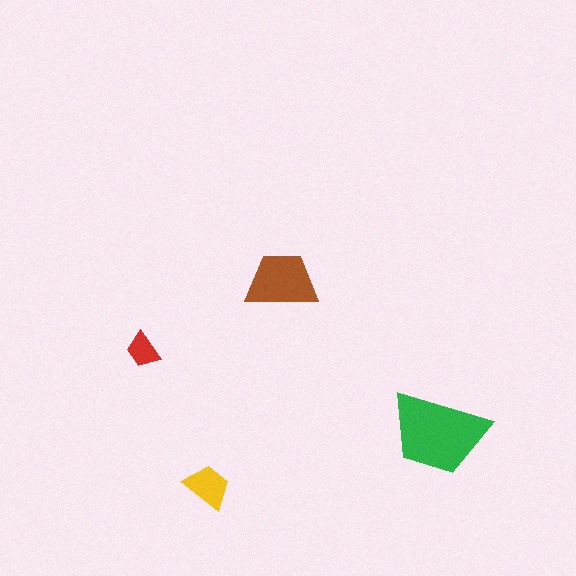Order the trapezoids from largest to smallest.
the green one, the brown one, the yellow one, the red one.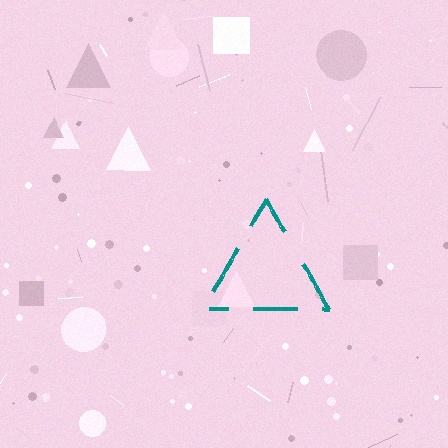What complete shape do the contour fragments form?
The contour fragments form a triangle.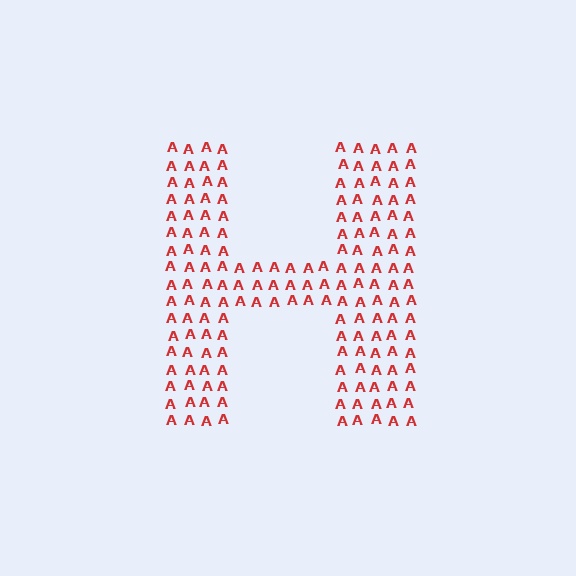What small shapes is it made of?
It is made of small letter A's.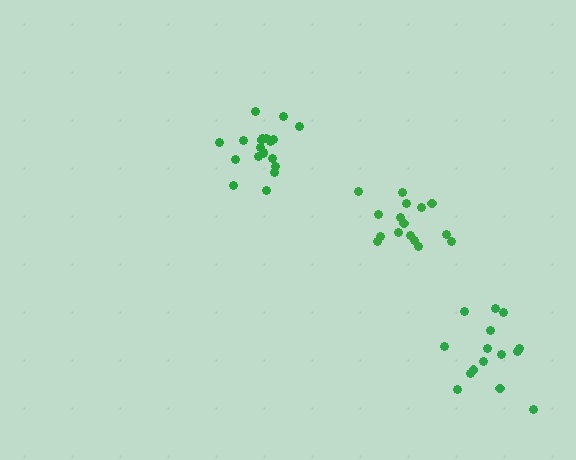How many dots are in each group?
Group 1: 15 dots, Group 2: 20 dots, Group 3: 16 dots (51 total).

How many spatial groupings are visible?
There are 3 spatial groupings.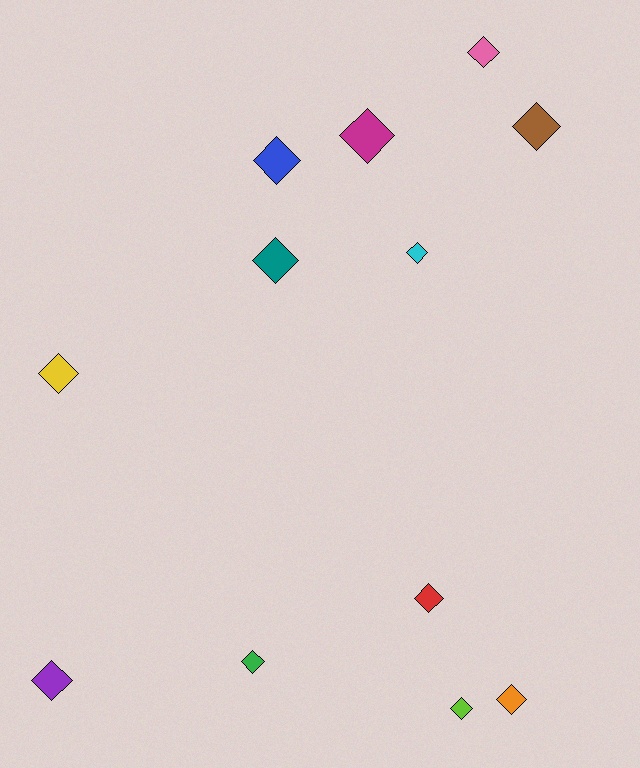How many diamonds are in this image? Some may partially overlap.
There are 12 diamonds.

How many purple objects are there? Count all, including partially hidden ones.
There is 1 purple object.